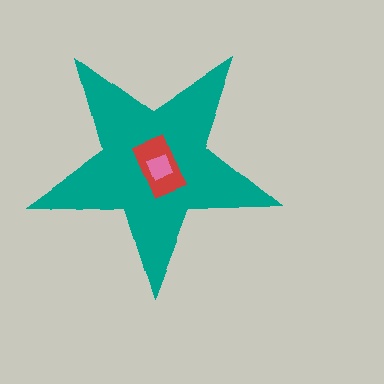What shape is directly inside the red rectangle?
The pink diamond.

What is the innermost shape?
The pink diamond.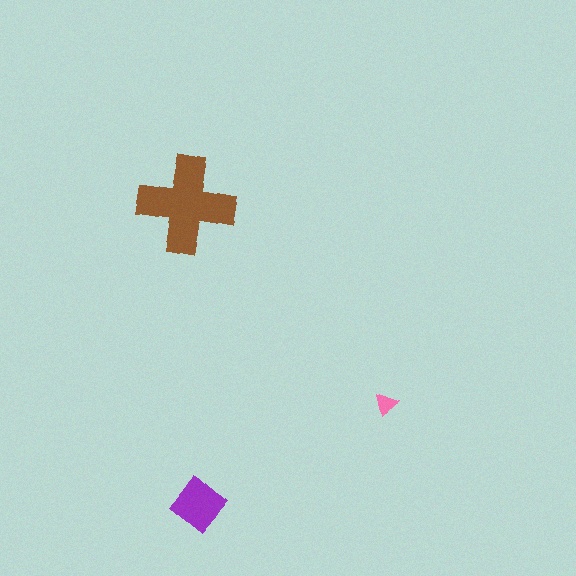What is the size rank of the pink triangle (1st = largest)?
3rd.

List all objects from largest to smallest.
The brown cross, the purple diamond, the pink triangle.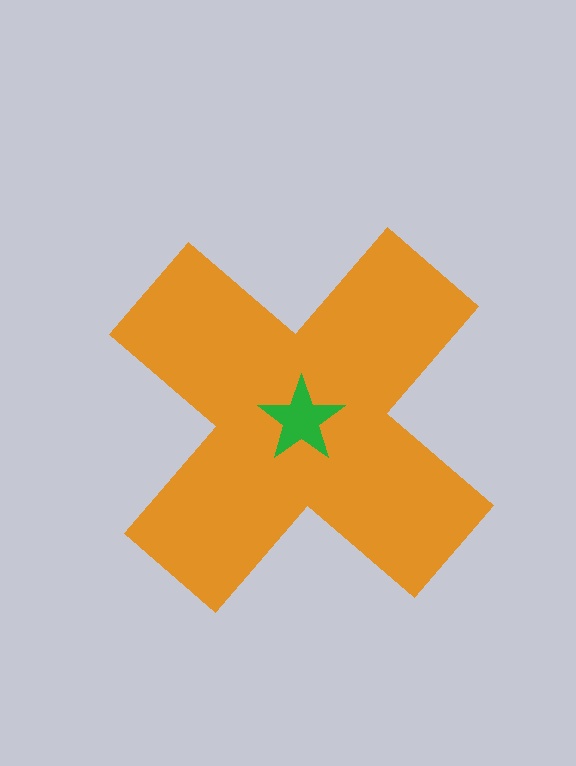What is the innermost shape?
The green star.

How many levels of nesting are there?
2.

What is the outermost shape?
The orange cross.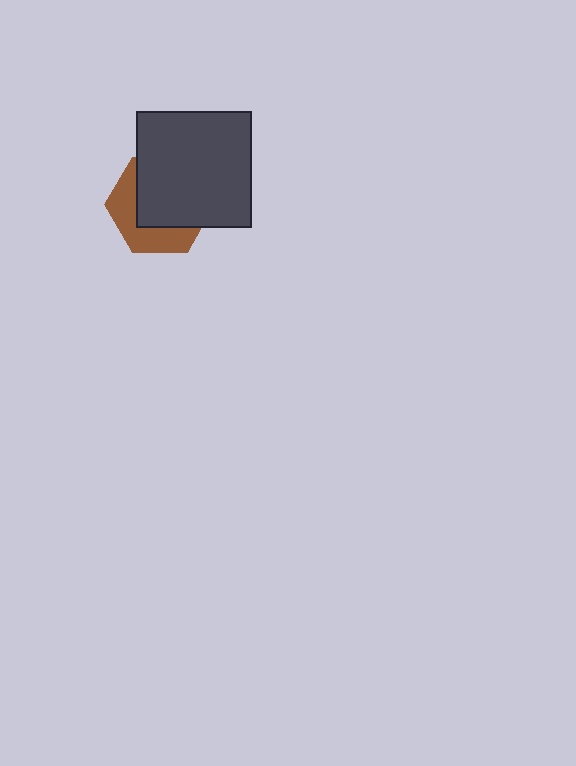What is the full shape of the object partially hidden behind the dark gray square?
The partially hidden object is a brown hexagon.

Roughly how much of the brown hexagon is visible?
A small part of it is visible (roughly 40%).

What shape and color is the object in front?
The object in front is a dark gray square.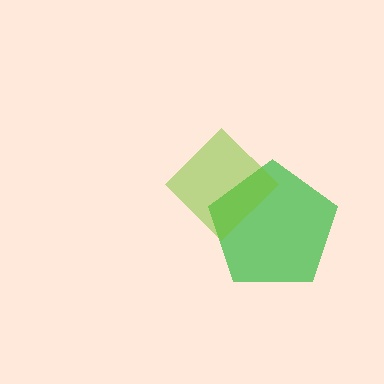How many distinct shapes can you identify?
There are 2 distinct shapes: a green pentagon, a lime diamond.